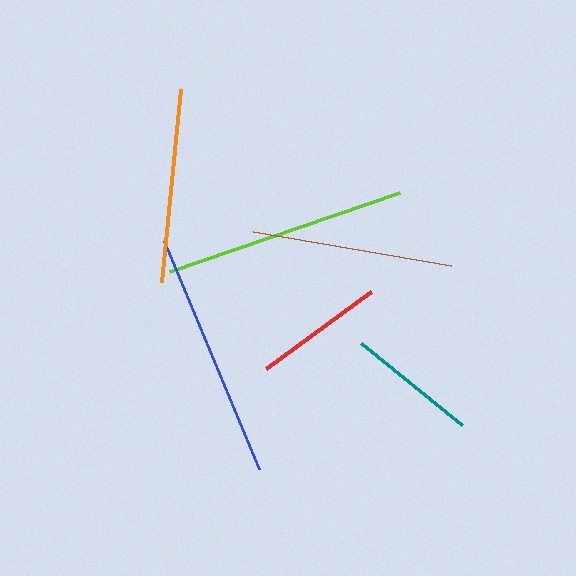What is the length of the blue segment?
The blue segment is approximately 247 pixels long.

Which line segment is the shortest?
The teal line is the shortest at approximately 130 pixels.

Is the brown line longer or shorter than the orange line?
The brown line is longer than the orange line.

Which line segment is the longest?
The blue line is the longest at approximately 247 pixels.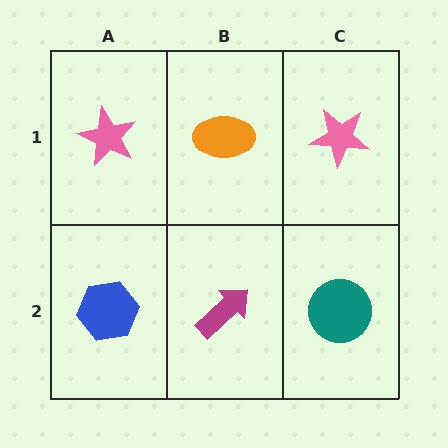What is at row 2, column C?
A teal circle.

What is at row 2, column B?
A magenta arrow.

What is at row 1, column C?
A pink star.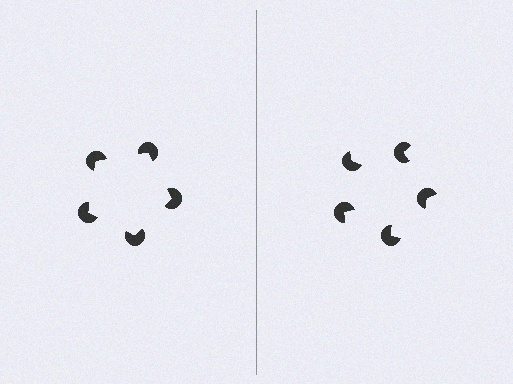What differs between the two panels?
The pac-man discs are positioned identically on both sides; only the wedge orientations differ. On the left they align to a pentagon; on the right they are misaligned.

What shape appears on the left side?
An illusory pentagon.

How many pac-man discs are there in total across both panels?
10 — 5 on each side.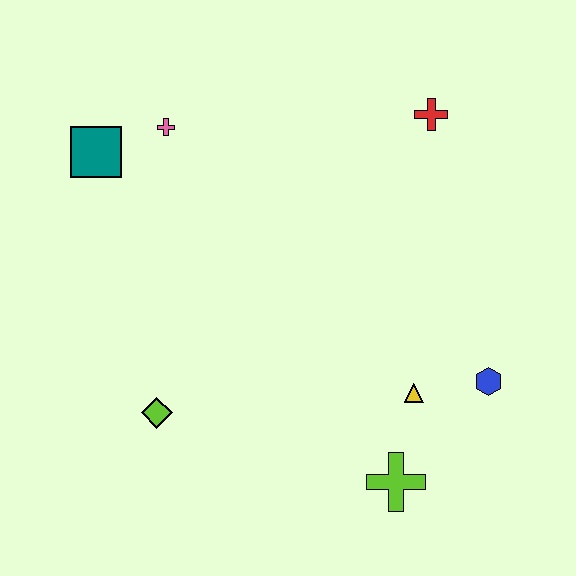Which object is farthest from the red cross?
The lime diamond is farthest from the red cross.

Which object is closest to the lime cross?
The yellow triangle is closest to the lime cross.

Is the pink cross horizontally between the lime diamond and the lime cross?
Yes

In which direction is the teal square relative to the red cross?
The teal square is to the left of the red cross.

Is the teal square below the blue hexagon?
No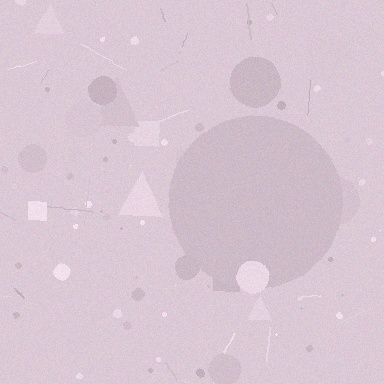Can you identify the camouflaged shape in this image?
The camouflaged shape is a circle.